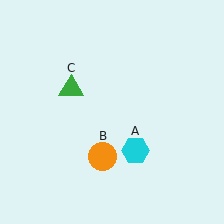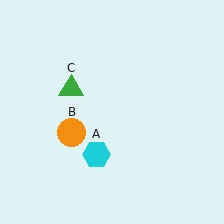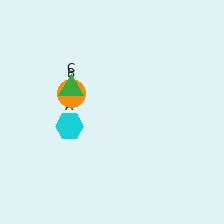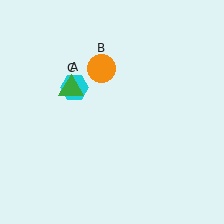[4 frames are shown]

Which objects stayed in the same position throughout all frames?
Green triangle (object C) remained stationary.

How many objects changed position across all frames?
2 objects changed position: cyan hexagon (object A), orange circle (object B).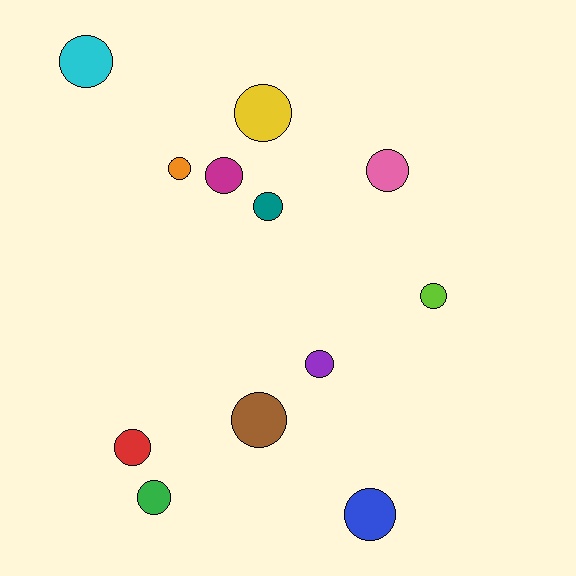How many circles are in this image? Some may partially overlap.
There are 12 circles.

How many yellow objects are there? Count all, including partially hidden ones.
There is 1 yellow object.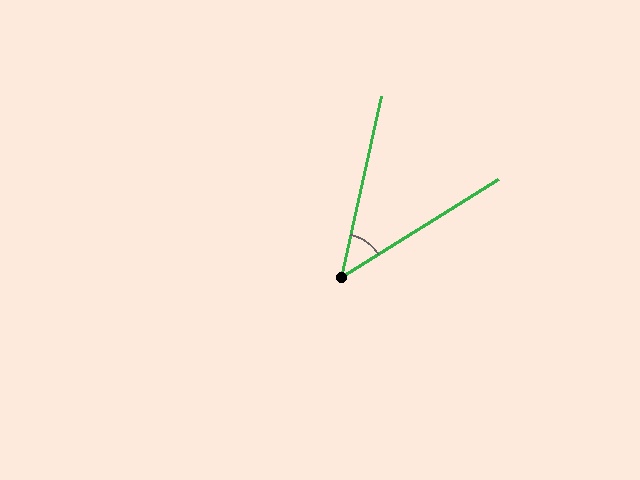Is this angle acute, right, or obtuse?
It is acute.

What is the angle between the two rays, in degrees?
Approximately 46 degrees.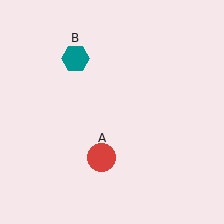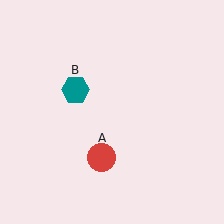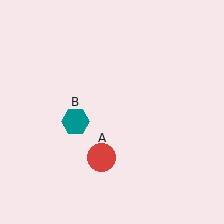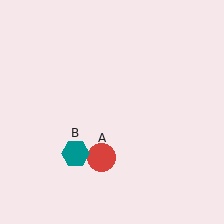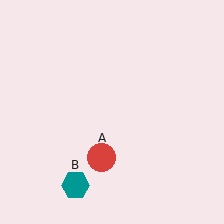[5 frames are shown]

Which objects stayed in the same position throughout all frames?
Red circle (object A) remained stationary.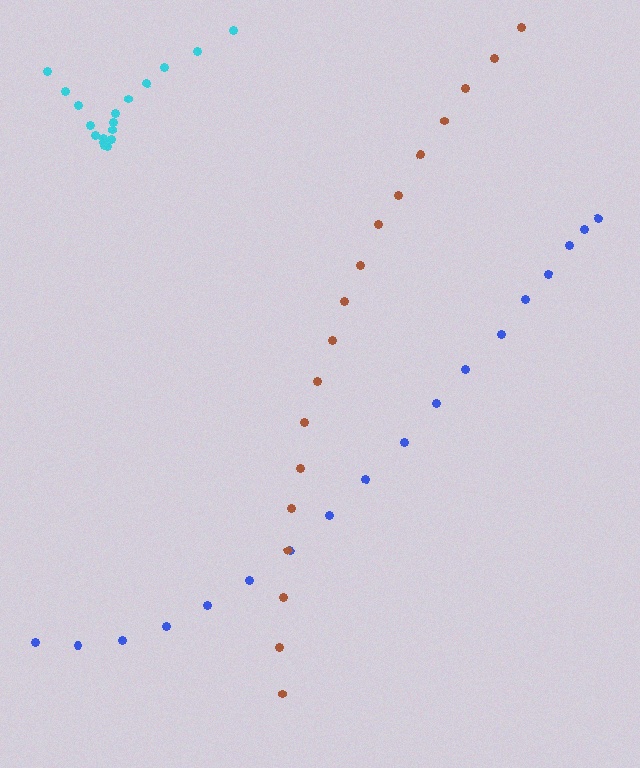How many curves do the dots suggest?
There are 3 distinct paths.